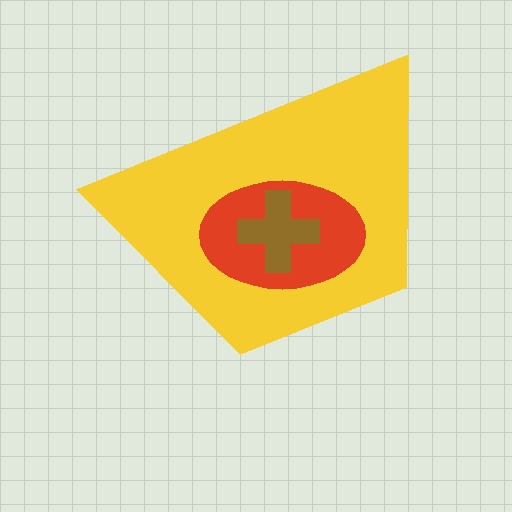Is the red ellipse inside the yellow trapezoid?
Yes.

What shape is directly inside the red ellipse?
The brown cross.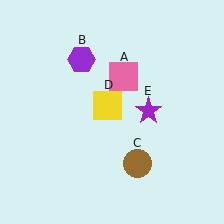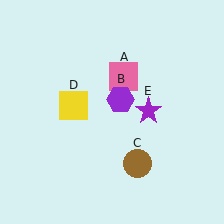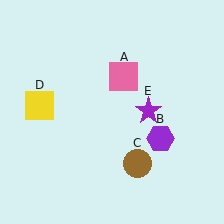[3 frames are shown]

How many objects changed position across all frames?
2 objects changed position: purple hexagon (object B), yellow square (object D).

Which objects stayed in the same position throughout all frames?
Pink square (object A) and brown circle (object C) and purple star (object E) remained stationary.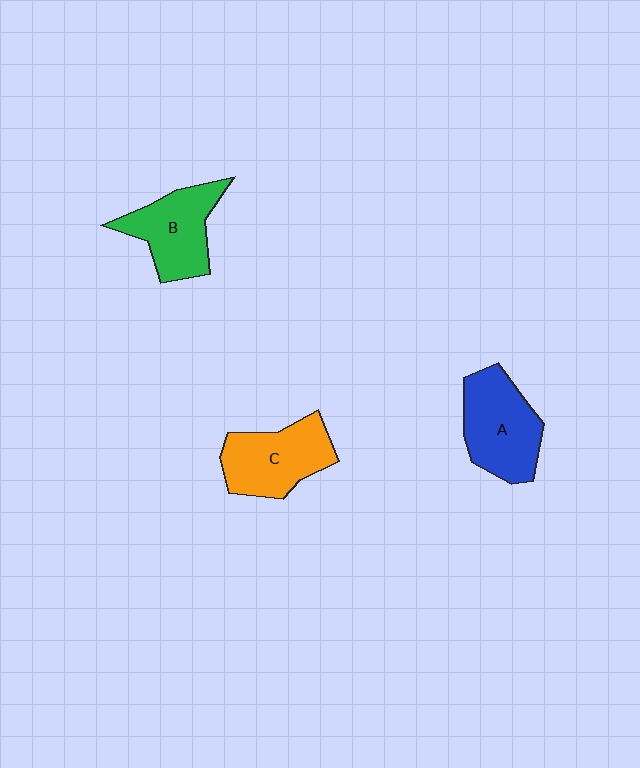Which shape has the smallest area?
Shape B (green).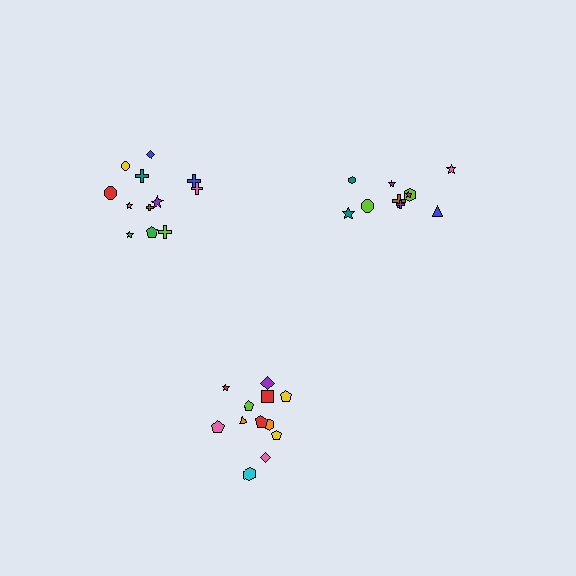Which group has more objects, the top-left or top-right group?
The top-left group.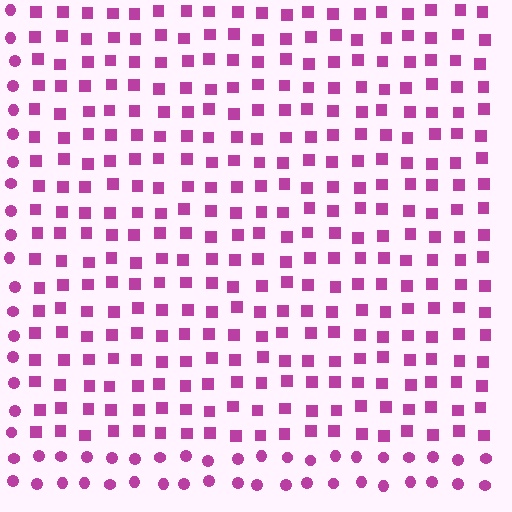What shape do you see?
I see a rectangle.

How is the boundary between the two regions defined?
The boundary is defined by a change in element shape: squares inside vs. circles outside. All elements share the same color and spacing.